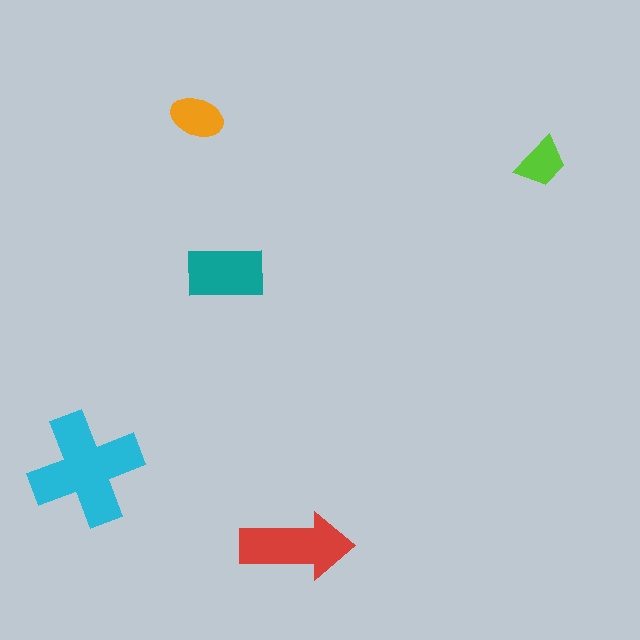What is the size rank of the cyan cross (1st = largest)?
1st.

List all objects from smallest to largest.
The lime trapezoid, the orange ellipse, the teal rectangle, the red arrow, the cyan cross.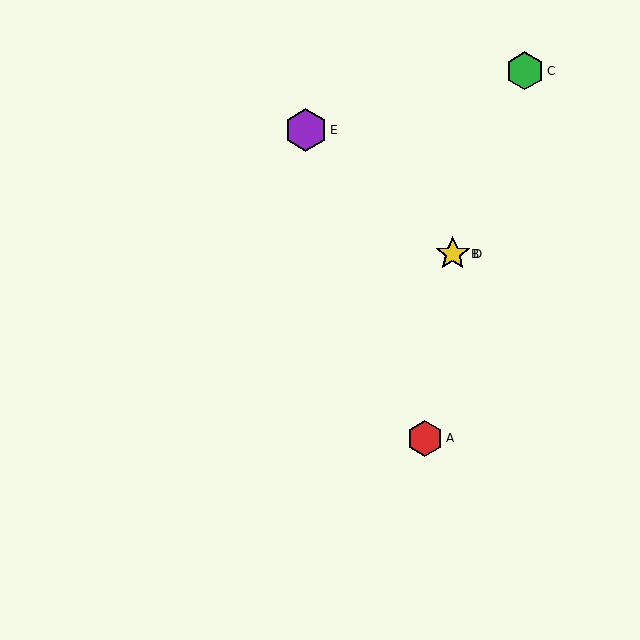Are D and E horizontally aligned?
No, D is at y≈254 and E is at y≈130.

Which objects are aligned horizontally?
Objects B, D are aligned horizontally.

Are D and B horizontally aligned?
Yes, both are at y≈254.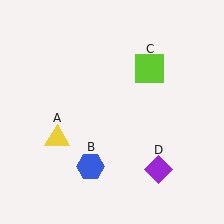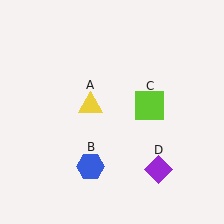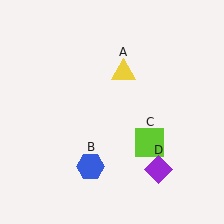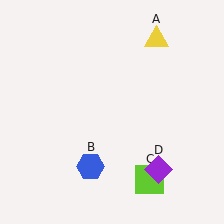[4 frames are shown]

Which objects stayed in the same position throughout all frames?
Blue hexagon (object B) and purple diamond (object D) remained stationary.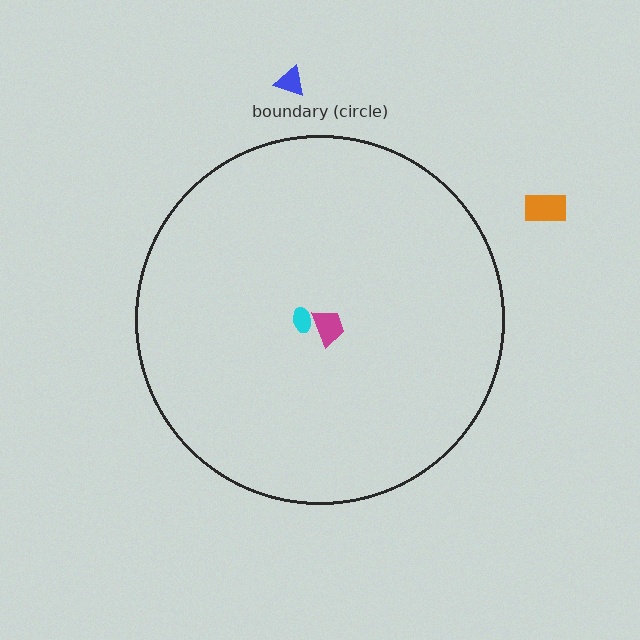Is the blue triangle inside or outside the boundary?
Outside.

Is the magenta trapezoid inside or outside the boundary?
Inside.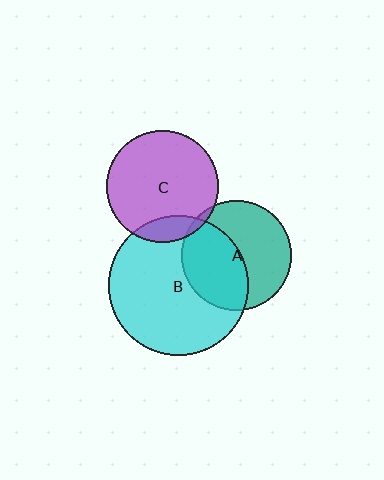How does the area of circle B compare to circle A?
Approximately 1.6 times.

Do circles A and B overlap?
Yes.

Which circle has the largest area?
Circle B (cyan).